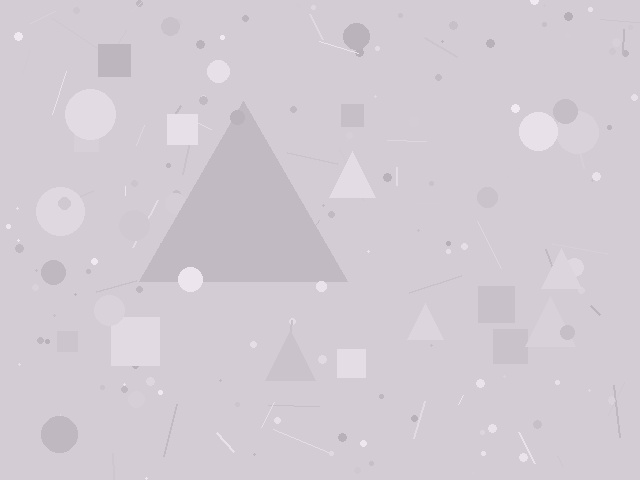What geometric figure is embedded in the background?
A triangle is embedded in the background.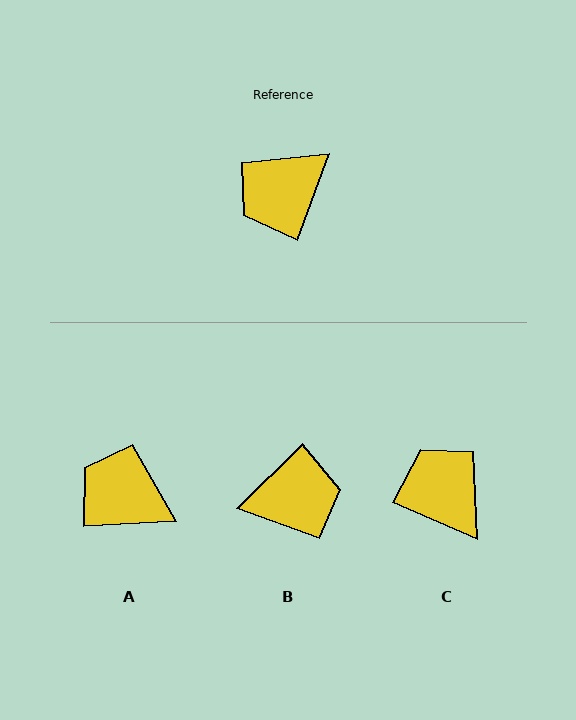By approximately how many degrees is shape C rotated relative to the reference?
Approximately 94 degrees clockwise.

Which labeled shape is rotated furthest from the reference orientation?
B, about 154 degrees away.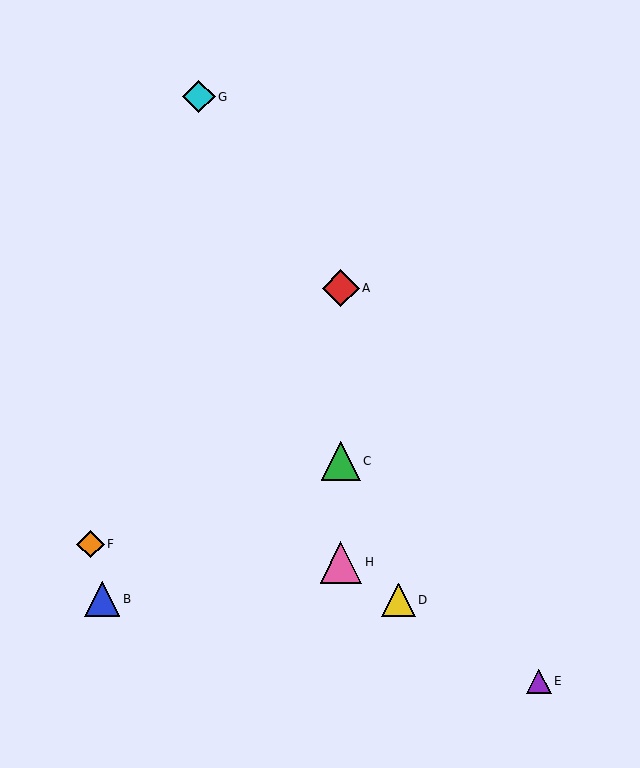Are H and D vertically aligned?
No, H is at x≈341 and D is at x≈398.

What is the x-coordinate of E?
Object E is at x≈539.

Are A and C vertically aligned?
Yes, both are at x≈341.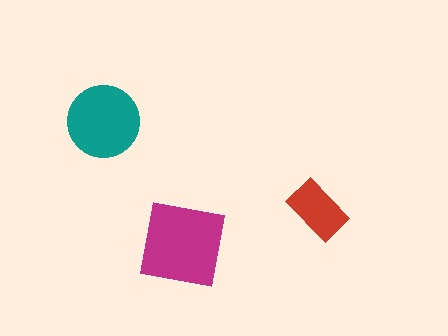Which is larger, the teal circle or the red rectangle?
The teal circle.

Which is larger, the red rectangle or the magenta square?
The magenta square.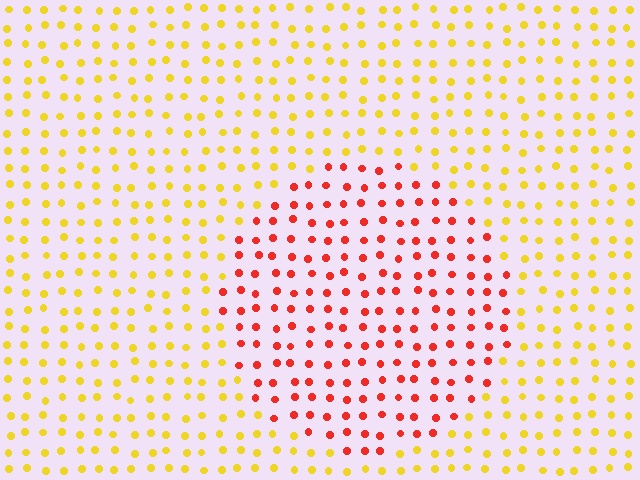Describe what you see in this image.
The image is filled with small yellow elements in a uniform arrangement. A circle-shaped region is visible where the elements are tinted to a slightly different hue, forming a subtle color boundary.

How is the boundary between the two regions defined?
The boundary is defined purely by a slight shift in hue (about 52 degrees). Spacing, size, and orientation are identical on both sides.